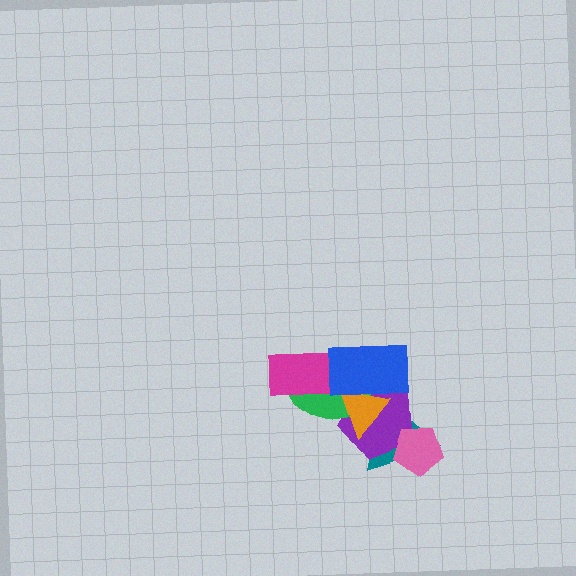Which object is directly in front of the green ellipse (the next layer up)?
The magenta rectangle is directly in front of the green ellipse.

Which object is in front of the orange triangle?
The blue rectangle is in front of the orange triangle.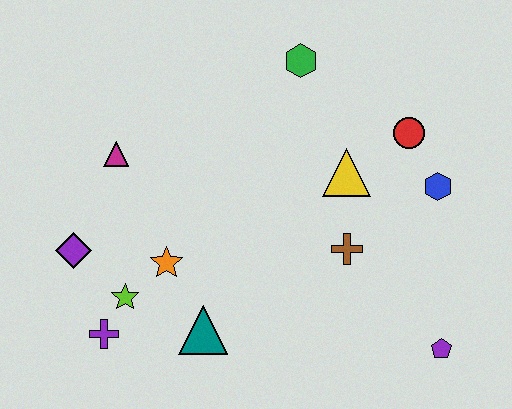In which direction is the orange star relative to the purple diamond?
The orange star is to the right of the purple diamond.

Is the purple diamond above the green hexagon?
No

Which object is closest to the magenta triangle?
The purple diamond is closest to the magenta triangle.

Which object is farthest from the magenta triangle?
The purple pentagon is farthest from the magenta triangle.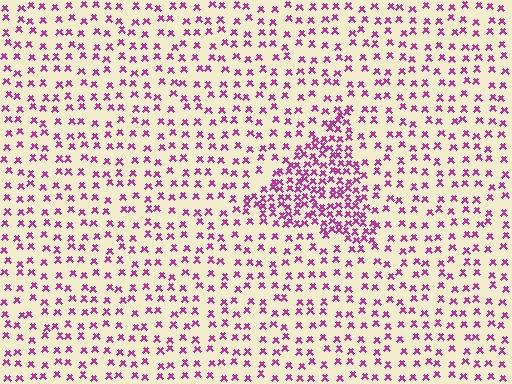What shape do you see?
I see a triangle.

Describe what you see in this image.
The image contains small magenta elements arranged at two different densities. A triangle-shaped region is visible where the elements are more densely packed than the surrounding area.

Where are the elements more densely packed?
The elements are more densely packed inside the triangle boundary.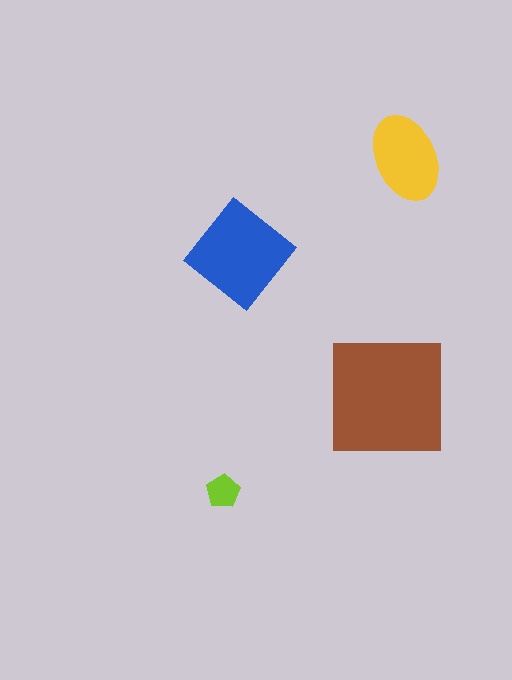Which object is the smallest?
The lime pentagon.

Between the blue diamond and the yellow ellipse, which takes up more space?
The blue diamond.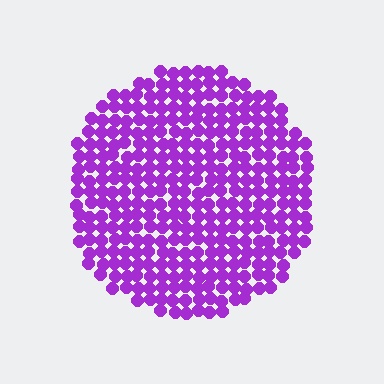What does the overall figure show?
The overall figure shows a circle.